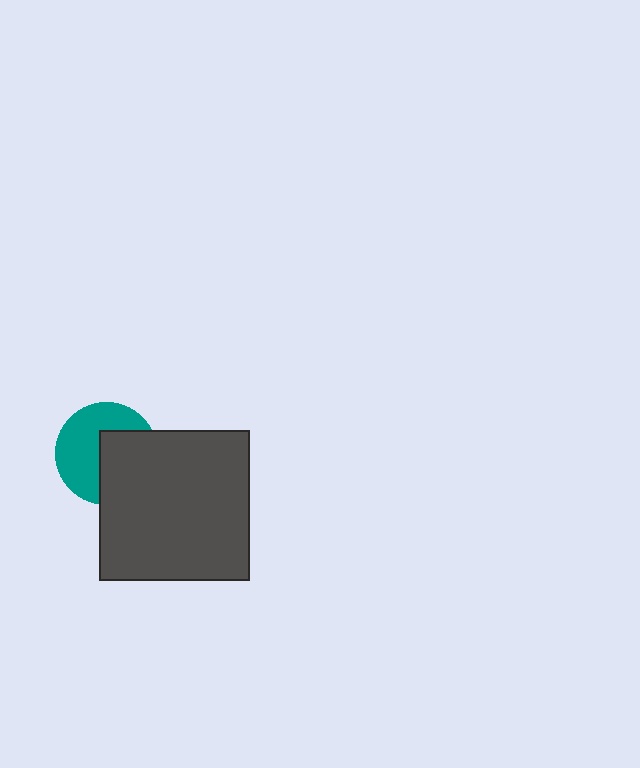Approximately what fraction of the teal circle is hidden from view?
Roughly 46% of the teal circle is hidden behind the dark gray square.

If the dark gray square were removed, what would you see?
You would see the complete teal circle.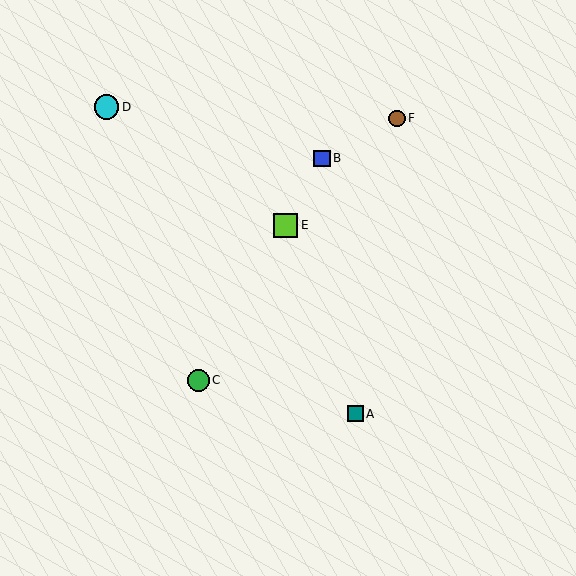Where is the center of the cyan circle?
The center of the cyan circle is at (107, 107).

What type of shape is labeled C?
Shape C is a green circle.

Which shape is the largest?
The cyan circle (labeled D) is the largest.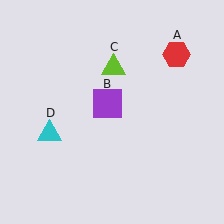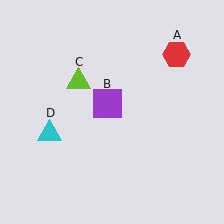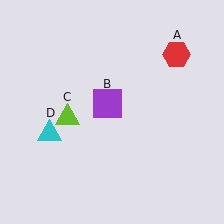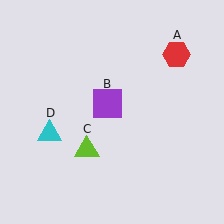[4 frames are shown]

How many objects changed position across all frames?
1 object changed position: lime triangle (object C).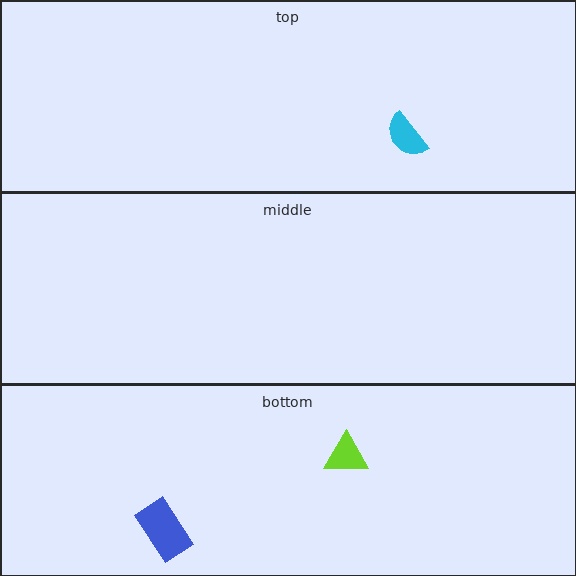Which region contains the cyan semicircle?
The top region.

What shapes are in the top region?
The cyan semicircle.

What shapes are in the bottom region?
The lime triangle, the blue rectangle.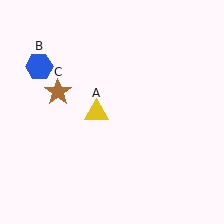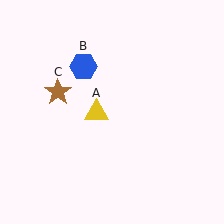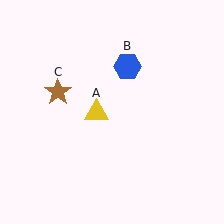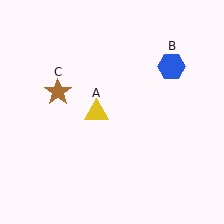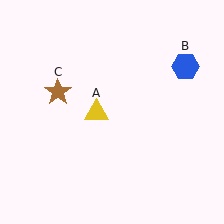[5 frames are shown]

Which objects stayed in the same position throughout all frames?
Yellow triangle (object A) and brown star (object C) remained stationary.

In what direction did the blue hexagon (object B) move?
The blue hexagon (object B) moved right.